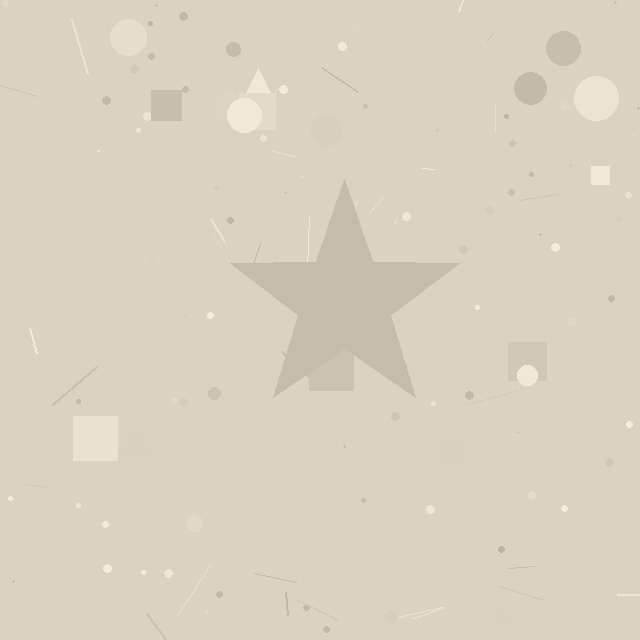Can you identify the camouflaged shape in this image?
The camouflaged shape is a star.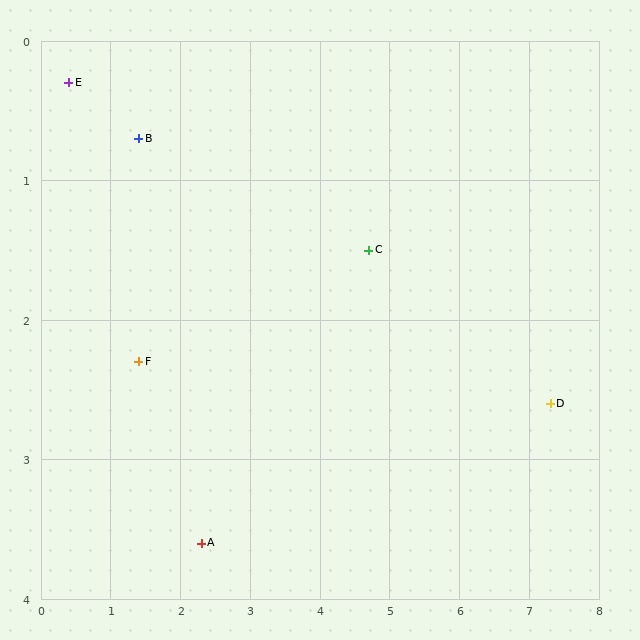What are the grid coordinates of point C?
Point C is at approximately (4.7, 1.5).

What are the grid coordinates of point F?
Point F is at approximately (1.4, 2.3).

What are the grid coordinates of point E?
Point E is at approximately (0.4, 0.3).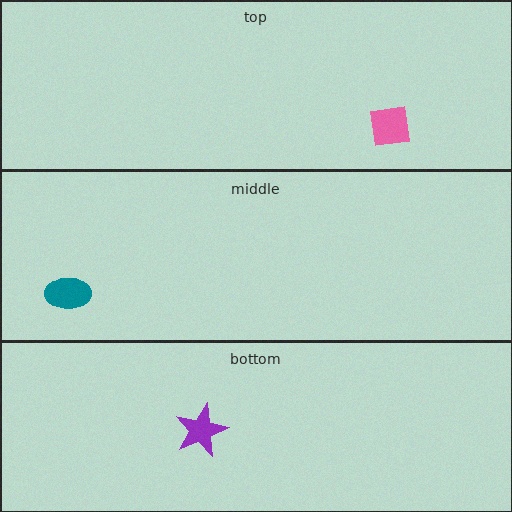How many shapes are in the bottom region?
1.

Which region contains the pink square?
The top region.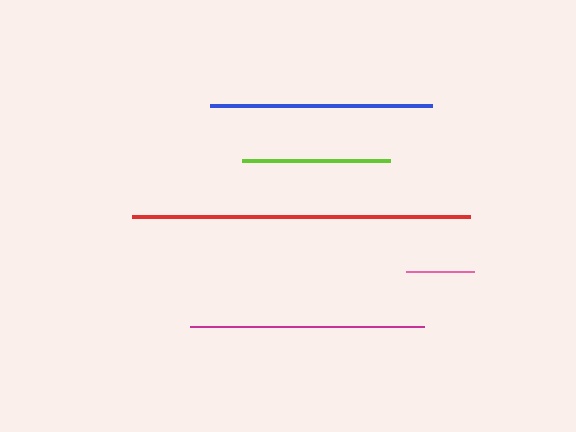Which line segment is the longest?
The red line is the longest at approximately 338 pixels.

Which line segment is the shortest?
The pink line is the shortest at approximately 68 pixels.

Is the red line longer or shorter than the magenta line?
The red line is longer than the magenta line.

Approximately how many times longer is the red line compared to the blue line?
The red line is approximately 1.5 times the length of the blue line.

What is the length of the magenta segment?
The magenta segment is approximately 234 pixels long.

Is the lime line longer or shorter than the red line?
The red line is longer than the lime line.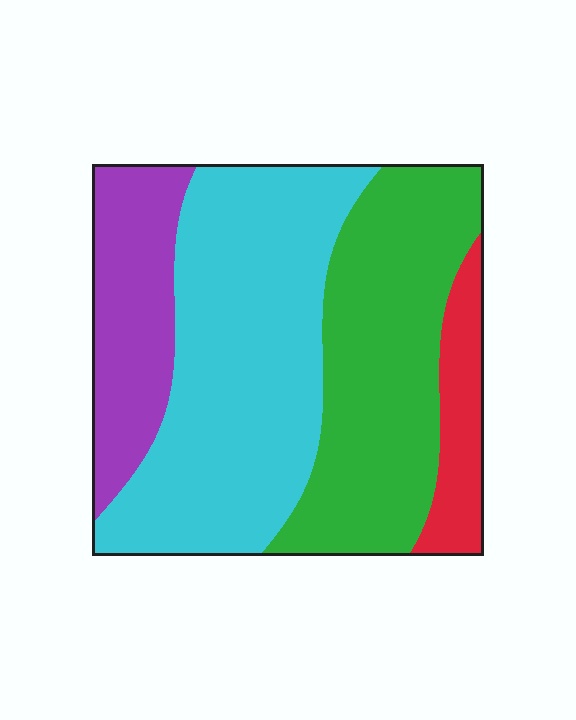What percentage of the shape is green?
Green covers around 30% of the shape.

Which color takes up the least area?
Red, at roughly 10%.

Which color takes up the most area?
Cyan, at roughly 40%.